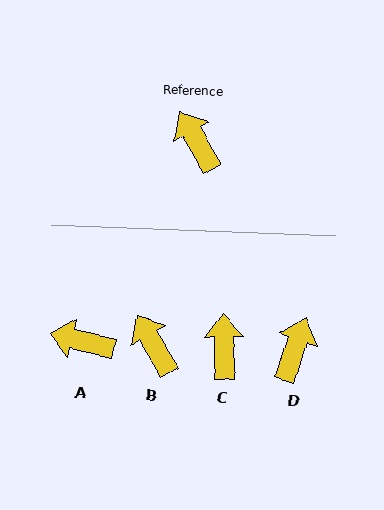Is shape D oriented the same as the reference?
No, it is off by about 48 degrees.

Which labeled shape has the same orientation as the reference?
B.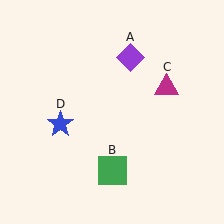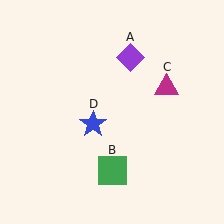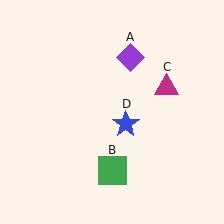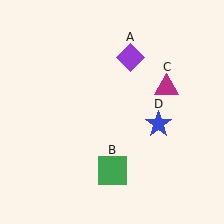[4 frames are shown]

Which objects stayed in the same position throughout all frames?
Purple diamond (object A) and green square (object B) and magenta triangle (object C) remained stationary.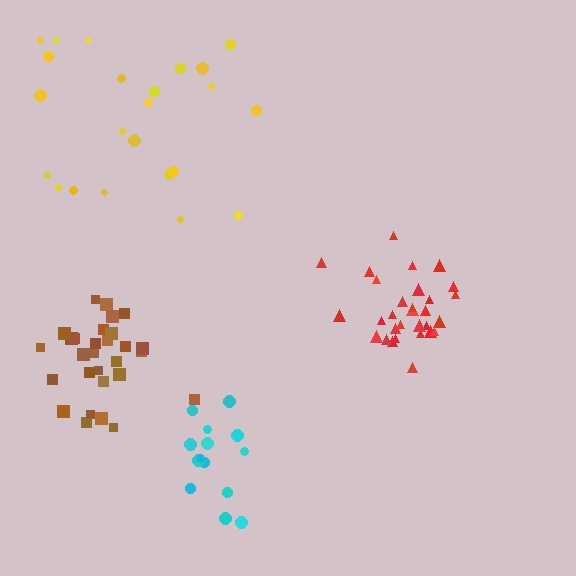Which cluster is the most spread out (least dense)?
Yellow.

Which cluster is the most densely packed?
Red.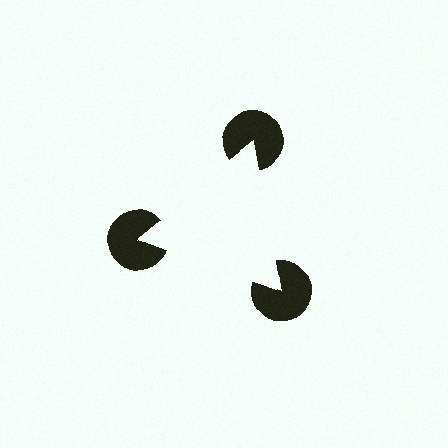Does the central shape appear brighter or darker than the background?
It typically appears slightly brighter than the background, even though no actual brightness change is drawn.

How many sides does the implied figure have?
3 sides.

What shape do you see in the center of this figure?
An illusory triangle — its edges are inferred from the aligned wedge cuts in the pac-man discs, not physically drawn.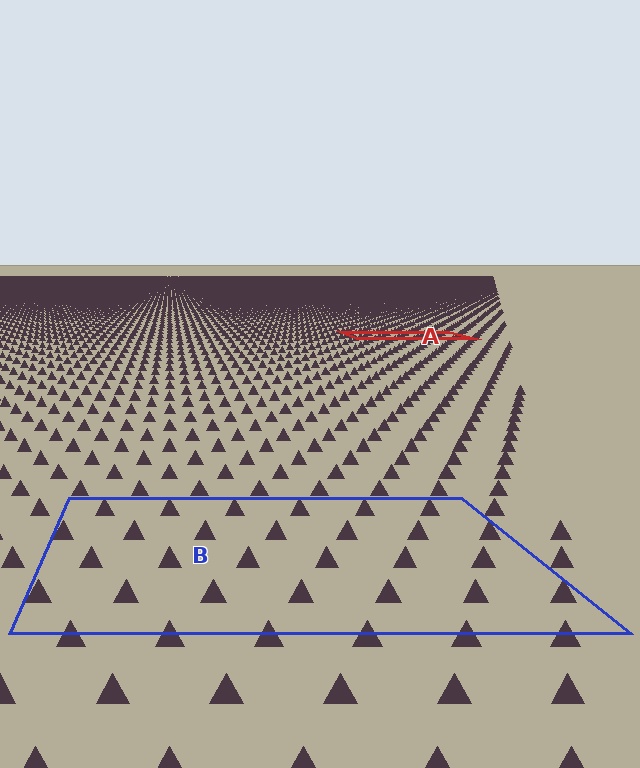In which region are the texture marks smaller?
The texture marks are smaller in region A, because it is farther away.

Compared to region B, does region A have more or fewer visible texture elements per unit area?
Region A has more texture elements per unit area — they are packed more densely because it is farther away.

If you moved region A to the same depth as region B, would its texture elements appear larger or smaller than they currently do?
They would appear larger. At a closer depth, the same texture elements are projected at a bigger on-screen size.